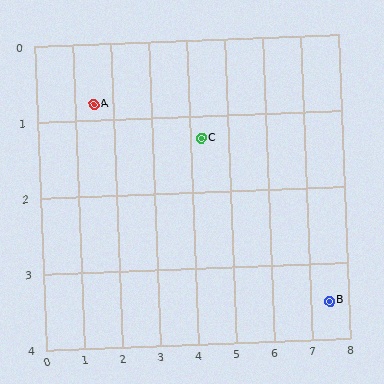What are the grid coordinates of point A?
Point A is at approximately (1.5, 0.8).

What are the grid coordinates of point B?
Point B is at approximately (7.5, 3.5).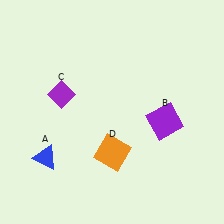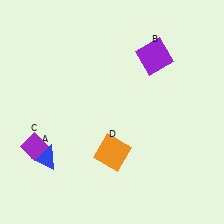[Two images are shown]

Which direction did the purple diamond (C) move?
The purple diamond (C) moved down.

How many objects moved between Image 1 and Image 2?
2 objects moved between the two images.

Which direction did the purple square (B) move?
The purple square (B) moved up.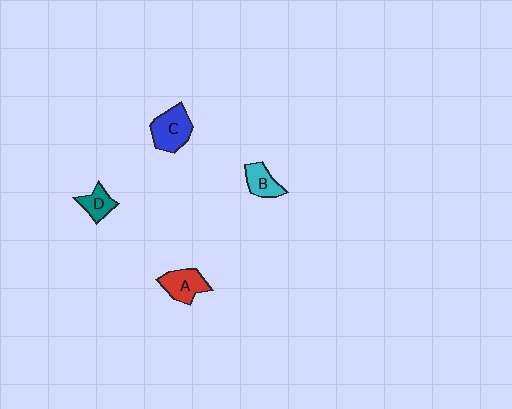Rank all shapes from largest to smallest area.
From largest to smallest: C (blue), A (red), B (cyan), D (teal).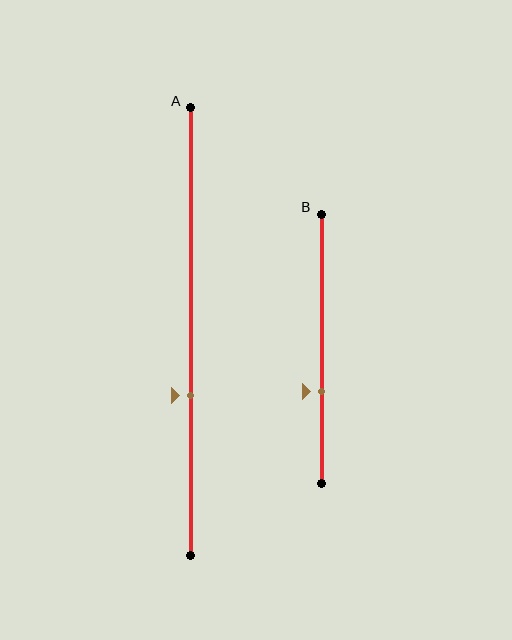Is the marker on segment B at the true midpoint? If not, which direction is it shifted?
No, the marker on segment B is shifted downward by about 16% of the segment length.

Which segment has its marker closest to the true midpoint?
Segment A has its marker closest to the true midpoint.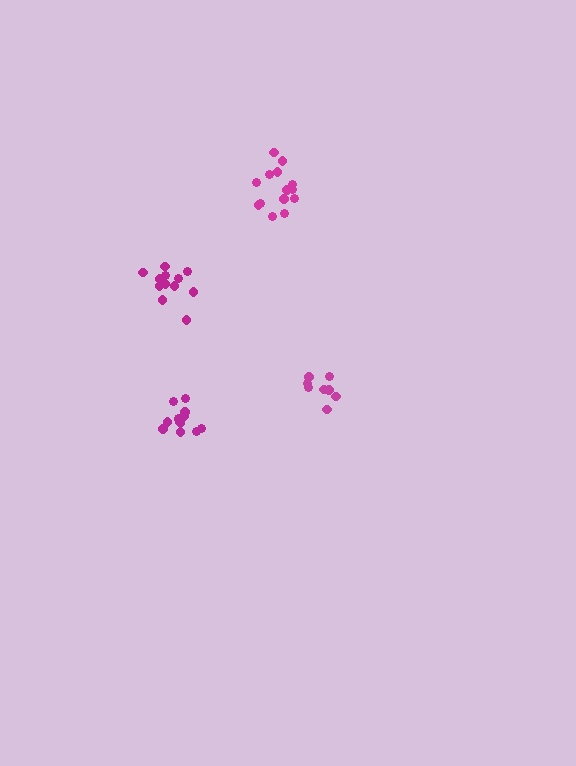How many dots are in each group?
Group 1: 12 dots, Group 2: 8 dots, Group 3: 14 dots, Group 4: 13 dots (47 total).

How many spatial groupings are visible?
There are 4 spatial groupings.